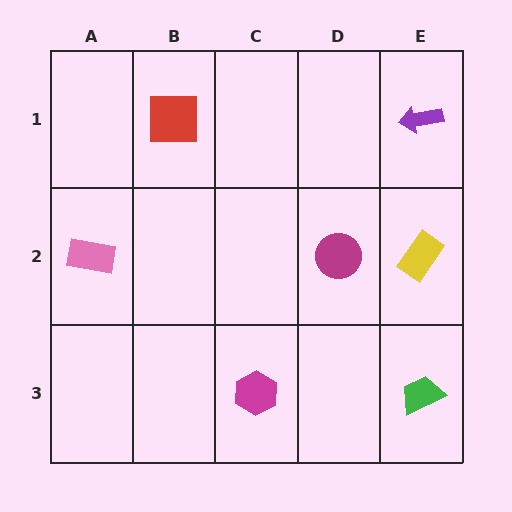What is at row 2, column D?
A magenta circle.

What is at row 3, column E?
A green trapezoid.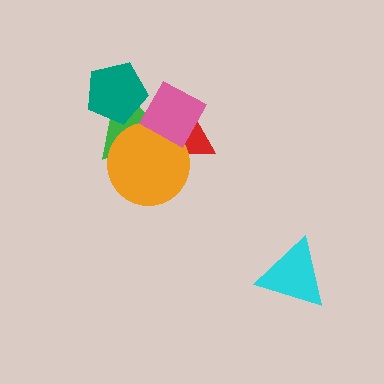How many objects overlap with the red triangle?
3 objects overlap with the red triangle.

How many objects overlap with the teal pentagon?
1 object overlaps with the teal pentagon.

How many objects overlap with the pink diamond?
3 objects overlap with the pink diamond.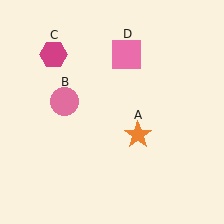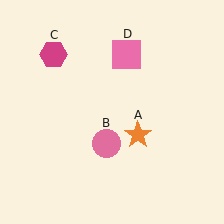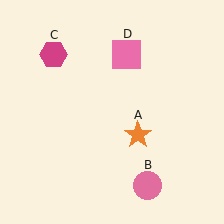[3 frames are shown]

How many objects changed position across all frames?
1 object changed position: pink circle (object B).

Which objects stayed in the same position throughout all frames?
Orange star (object A) and magenta hexagon (object C) and pink square (object D) remained stationary.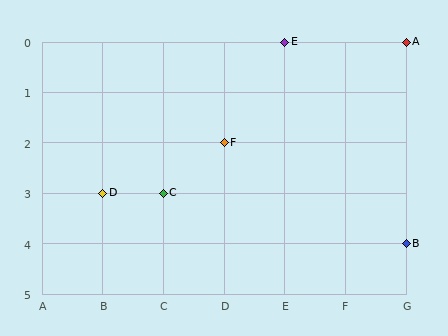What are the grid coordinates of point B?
Point B is at grid coordinates (G, 4).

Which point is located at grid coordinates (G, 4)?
Point B is at (G, 4).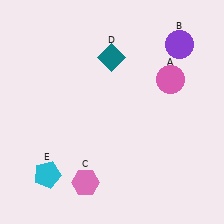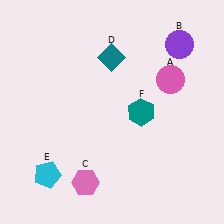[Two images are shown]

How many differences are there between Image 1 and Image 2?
There is 1 difference between the two images.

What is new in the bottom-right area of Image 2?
A teal hexagon (F) was added in the bottom-right area of Image 2.